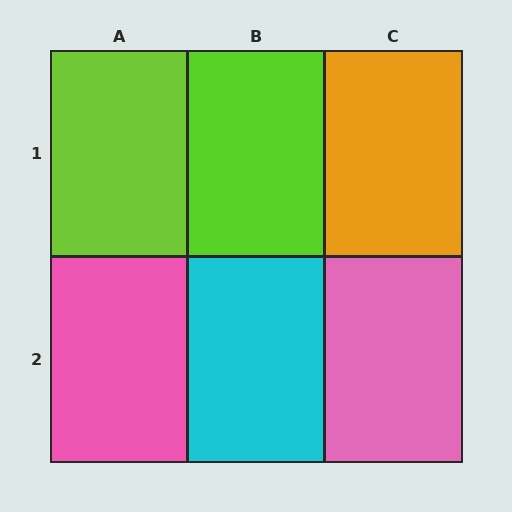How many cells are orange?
1 cell is orange.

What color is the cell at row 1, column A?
Lime.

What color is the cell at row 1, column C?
Orange.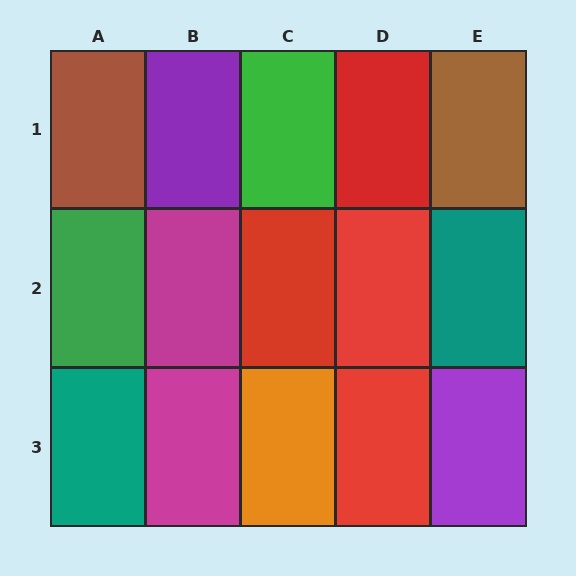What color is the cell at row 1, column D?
Red.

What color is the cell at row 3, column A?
Teal.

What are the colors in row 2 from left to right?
Green, magenta, red, red, teal.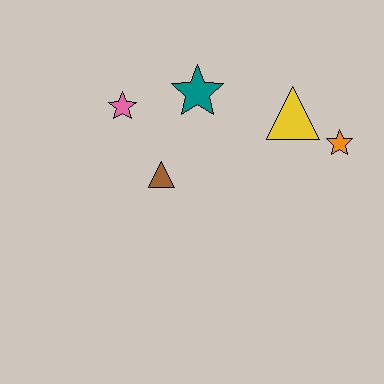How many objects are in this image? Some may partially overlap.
There are 5 objects.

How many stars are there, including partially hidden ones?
There are 3 stars.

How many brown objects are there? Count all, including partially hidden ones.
There is 1 brown object.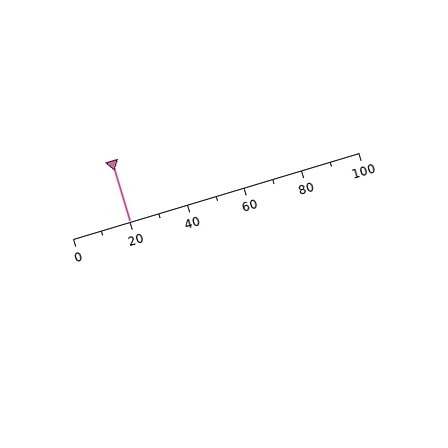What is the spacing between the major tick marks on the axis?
The major ticks are spaced 20 apart.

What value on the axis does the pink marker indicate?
The marker indicates approximately 20.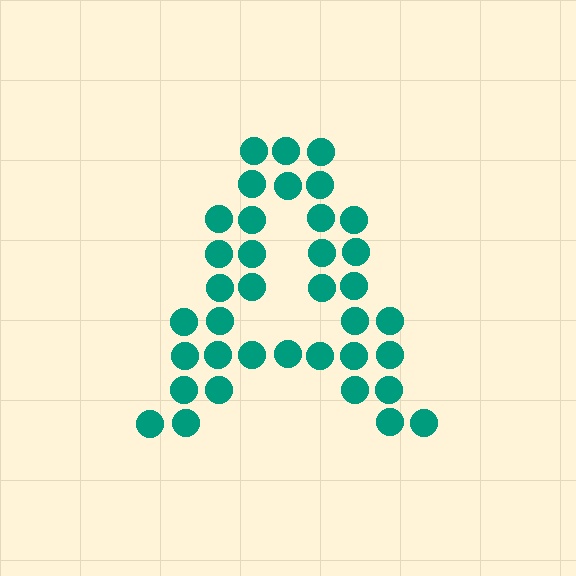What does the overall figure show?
The overall figure shows the letter A.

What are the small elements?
The small elements are circles.